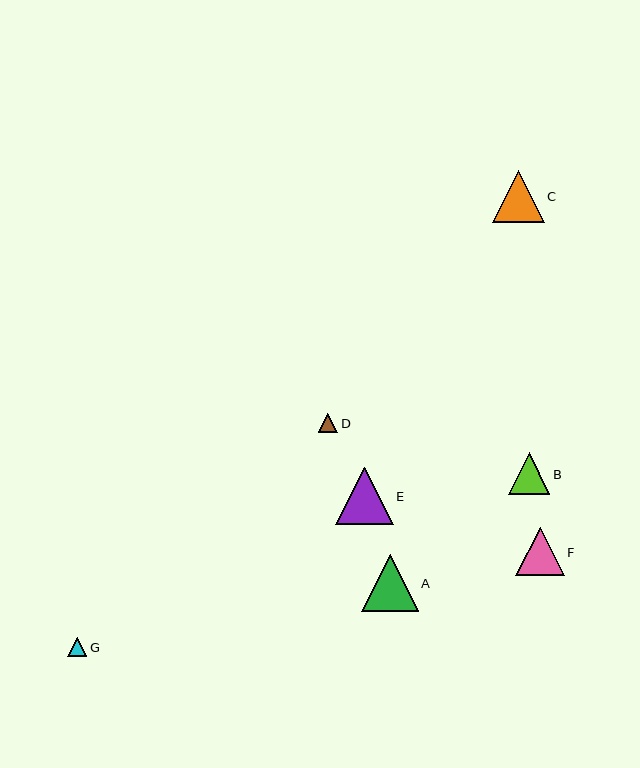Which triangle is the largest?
Triangle E is the largest with a size of approximately 58 pixels.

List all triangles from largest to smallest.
From largest to smallest: E, A, C, F, B, D, G.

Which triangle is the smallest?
Triangle G is the smallest with a size of approximately 19 pixels.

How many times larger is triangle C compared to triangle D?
Triangle C is approximately 2.7 times the size of triangle D.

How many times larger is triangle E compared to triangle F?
Triangle E is approximately 1.2 times the size of triangle F.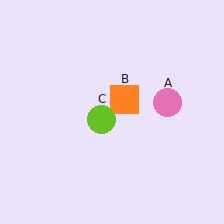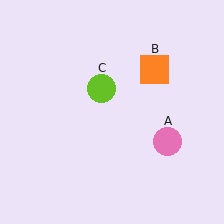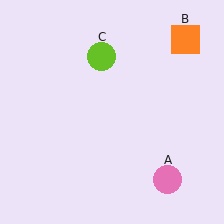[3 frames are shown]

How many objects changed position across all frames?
3 objects changed position: pink circle (object A), orange square (object B), lime circle (object C).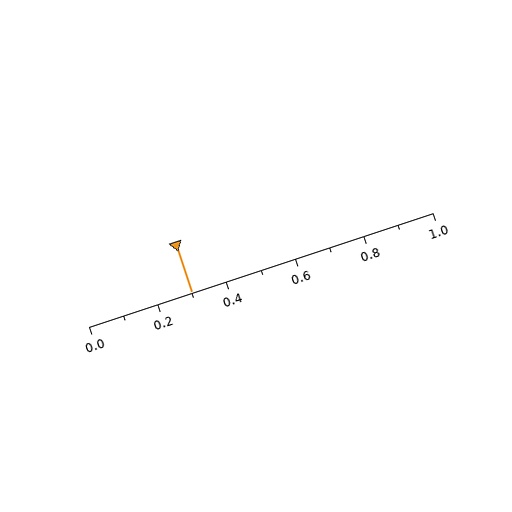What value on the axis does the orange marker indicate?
The marker indicates approximately 0.3.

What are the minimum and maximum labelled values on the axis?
The axis runs from 0.0 to 1.0.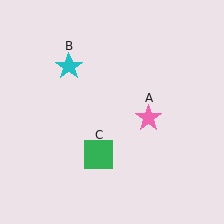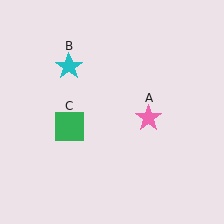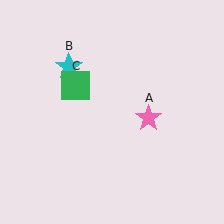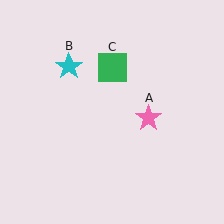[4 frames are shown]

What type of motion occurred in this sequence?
The green square (object C) rotated clockwise around the center of the scene.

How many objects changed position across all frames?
1 object changed position: green square (object C).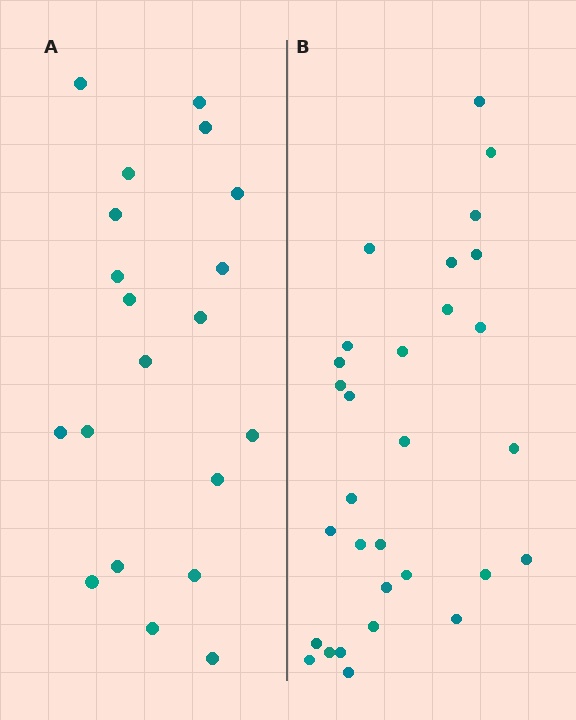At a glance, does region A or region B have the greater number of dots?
Region B (the right region) has more dots.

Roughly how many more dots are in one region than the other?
Region B has roughly 10 or so more dots than region A.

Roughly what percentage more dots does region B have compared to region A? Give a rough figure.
About 50% more.